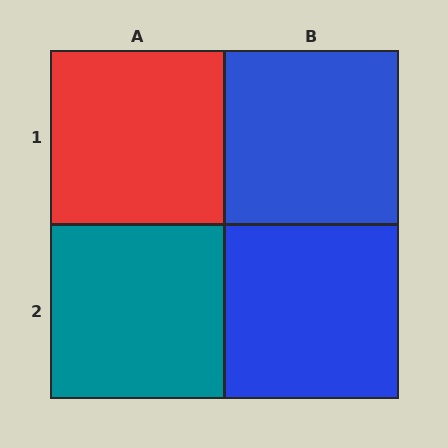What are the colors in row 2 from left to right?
Teal, blue.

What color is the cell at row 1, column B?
Blue.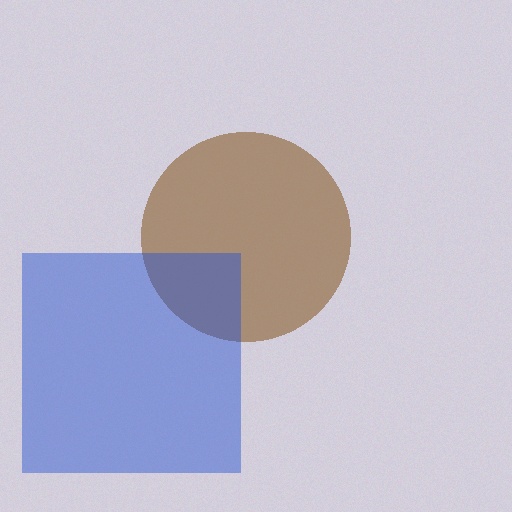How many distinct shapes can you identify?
There are 2 distinct shapes: a brown circle, a blue square.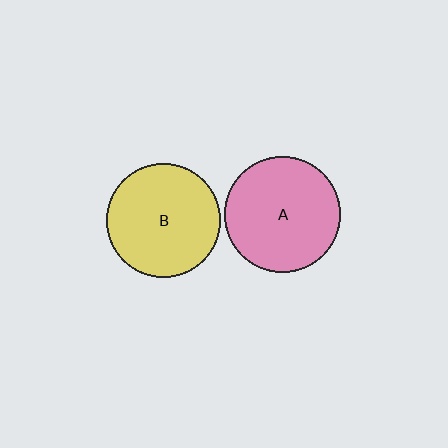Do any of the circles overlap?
No, none of the circles overlap.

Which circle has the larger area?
Circle A (pink).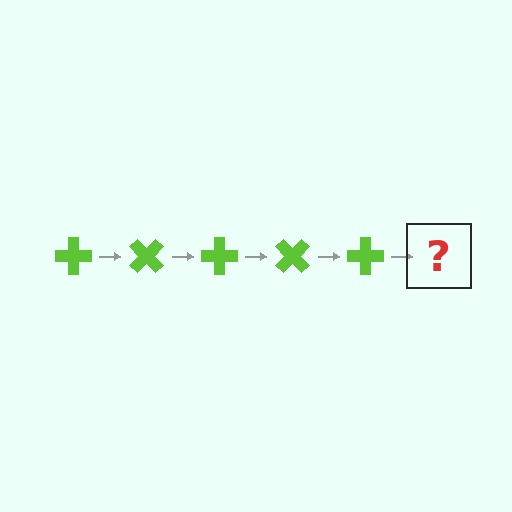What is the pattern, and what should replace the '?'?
The pattern is that the cross rotates 45 degrees each step. The '?' should be a lime cross rotated 225 degrees.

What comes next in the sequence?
The next element should be a lime cross rotated 225 degrees.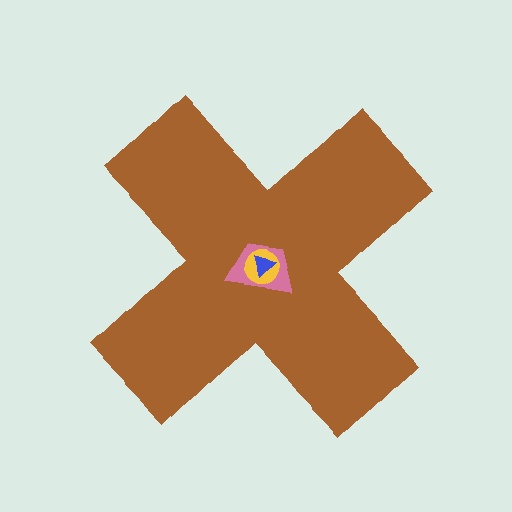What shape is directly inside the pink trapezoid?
The yellow circle.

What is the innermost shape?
The blue triangle.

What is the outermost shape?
The brown cross.